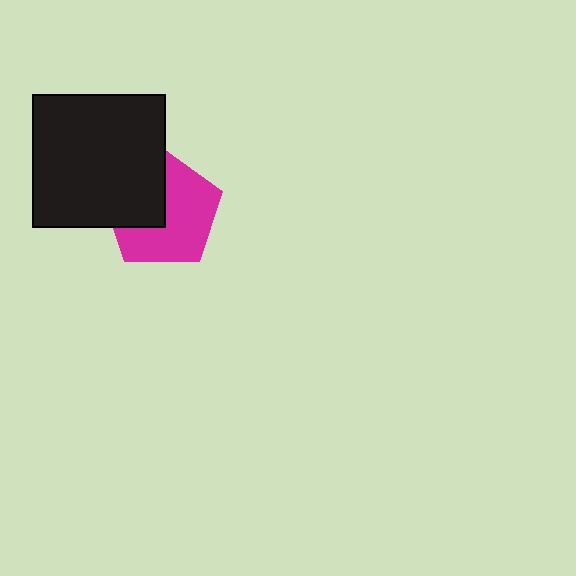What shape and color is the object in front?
The object in front is a black square.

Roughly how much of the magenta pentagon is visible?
About half of it is visible (roughly 62%).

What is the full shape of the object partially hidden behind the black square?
The partially hidden object is a magenta pentagon.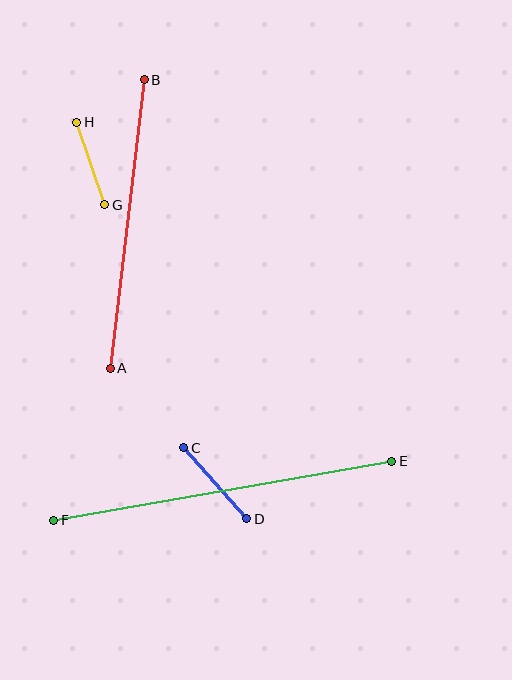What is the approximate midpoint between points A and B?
The midpoint is at approximately (127, 224) pixels.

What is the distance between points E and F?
The distance is approximately 343 pixels.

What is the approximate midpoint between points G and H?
The midpoint is at approximately (91, 163) pixels.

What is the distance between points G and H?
The distance is approximately 87 pixels.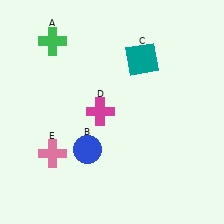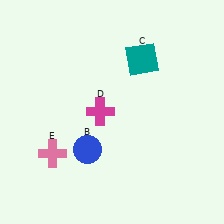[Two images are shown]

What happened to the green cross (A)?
The green cross (A) was removed in Image 2. It was in the top-left area of Image 1.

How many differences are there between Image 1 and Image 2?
There is 1 difference between the two images.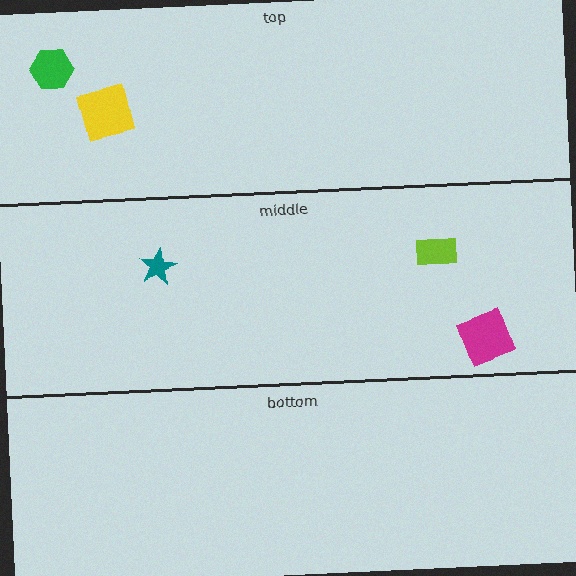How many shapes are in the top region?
2.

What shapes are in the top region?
The yellow square, the green hexagon.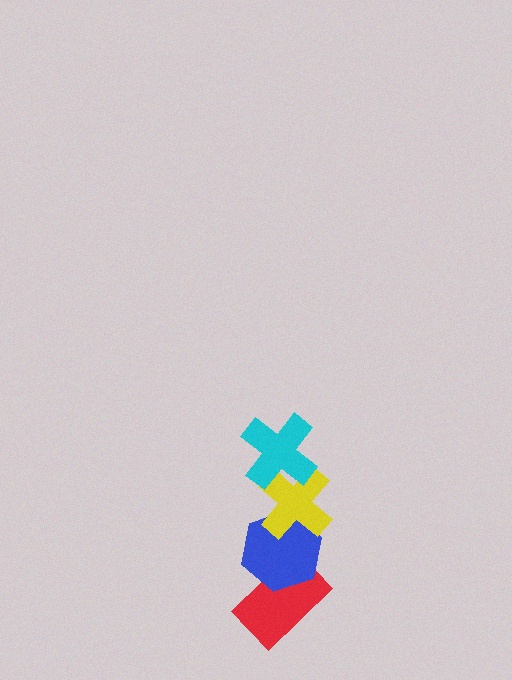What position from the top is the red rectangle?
The red rectangle is 4th from the top.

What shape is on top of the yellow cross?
The cyan cross is on top of the yellow cross.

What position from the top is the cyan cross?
The cyan cross is 1st from the top.